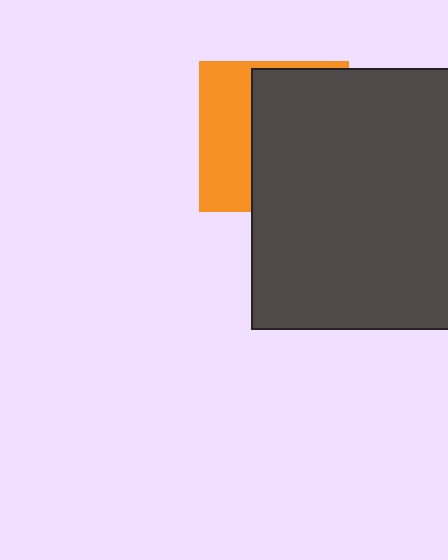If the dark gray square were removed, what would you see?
You would see the complete orange square.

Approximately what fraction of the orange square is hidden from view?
Roughly 63% of the orange square is hidden behind the dark gray square.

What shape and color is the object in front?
The object in front is a dark gray square.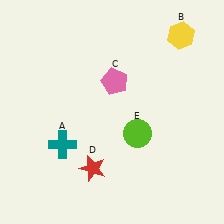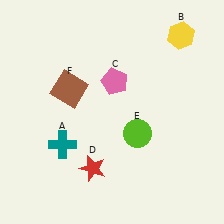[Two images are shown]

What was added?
A brown square (F) was added in Image 2.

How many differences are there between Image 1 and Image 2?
There is 1 difference between the two images.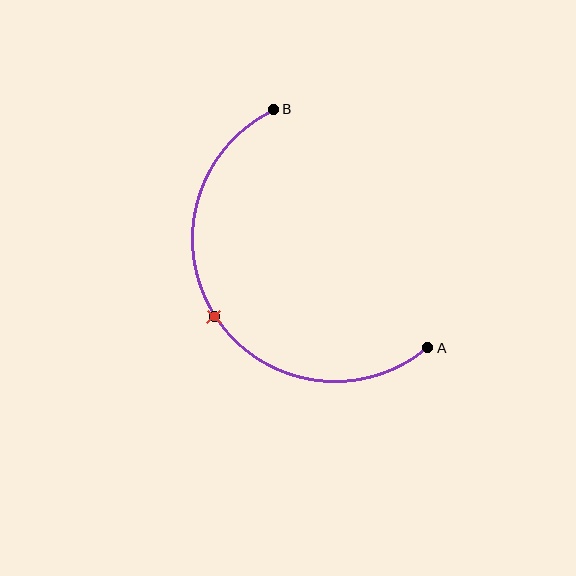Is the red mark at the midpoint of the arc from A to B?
Yes. The red mark lies on the arc at equal arc-length from both A and B — it is the arc midpoint.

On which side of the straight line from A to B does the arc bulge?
The arc bulges to the left of the straight line connecting A and B.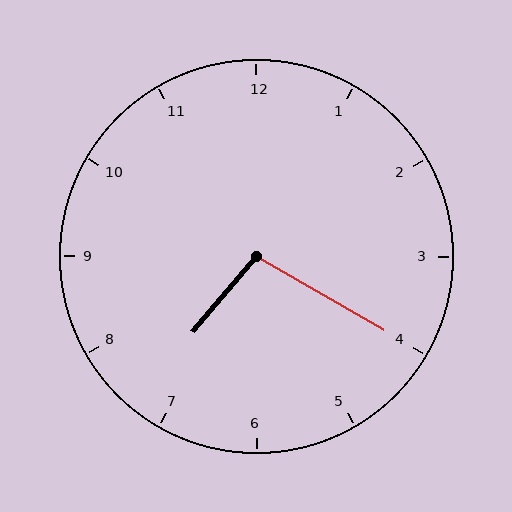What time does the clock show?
7:20.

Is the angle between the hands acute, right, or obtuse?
It is obtuse.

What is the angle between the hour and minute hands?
Approximately 100 degrees.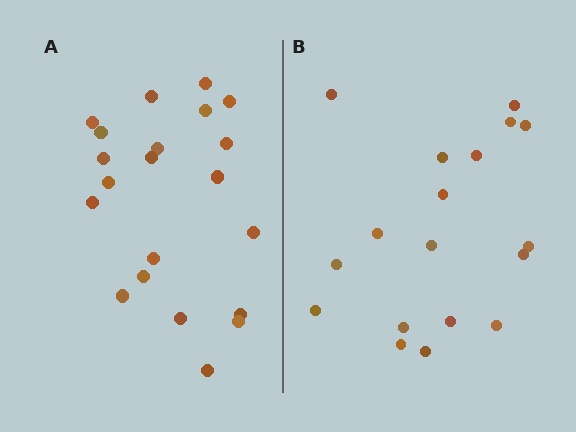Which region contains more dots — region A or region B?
Region A (the left region) has more dots.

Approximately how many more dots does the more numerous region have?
Region A has just a few more — roughly 2 or 3 more dots than region B.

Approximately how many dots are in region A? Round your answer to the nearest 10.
About 20 dots. (The exact count is 21, which rounds to 20.)